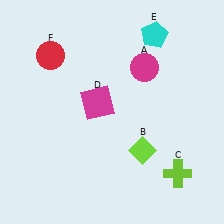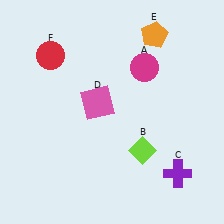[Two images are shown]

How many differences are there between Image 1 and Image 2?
There are 3 differences between the two images.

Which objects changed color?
C changed from lime to purple. D changed from magenta to pink. E changed from cyan to orange.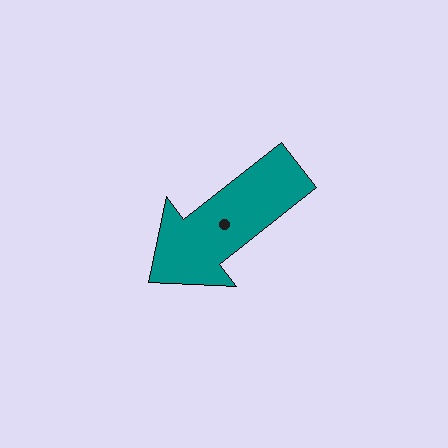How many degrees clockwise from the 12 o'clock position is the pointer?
Approximately 232 degrees.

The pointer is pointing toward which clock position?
Roughly 8 o'clock.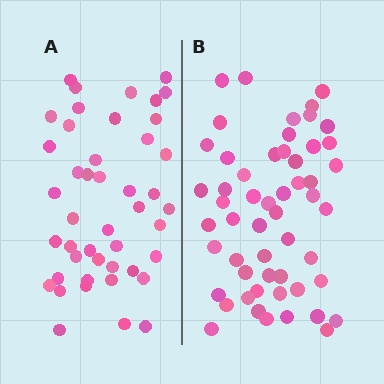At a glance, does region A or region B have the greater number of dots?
Region B (the right region) has more dots.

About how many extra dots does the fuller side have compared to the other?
Region B has roughly 8 or so more dots than region A.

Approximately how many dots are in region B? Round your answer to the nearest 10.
About 50 dots. (The exact count is 54, which rounds to 50.)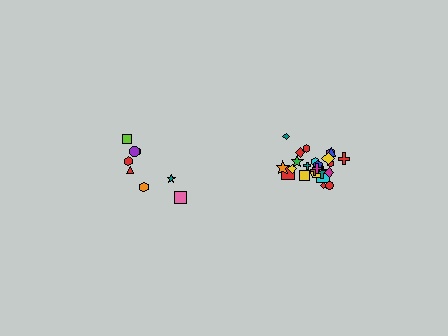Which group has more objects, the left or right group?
The right group.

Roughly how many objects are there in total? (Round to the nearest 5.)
Roughly 35 objects in total.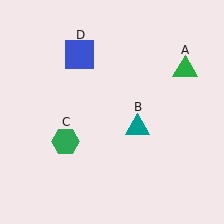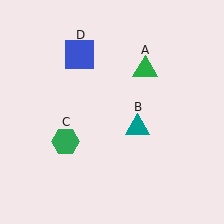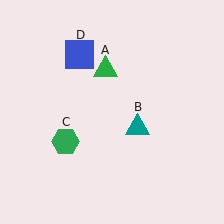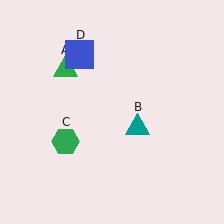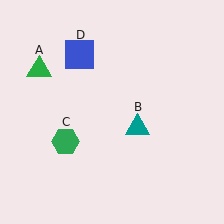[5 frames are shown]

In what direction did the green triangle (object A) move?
The green triangle (object A) moved left.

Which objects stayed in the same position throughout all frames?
Teal triangle (object B) and green hexagon (object C) and blue square (object D) remained stationary.